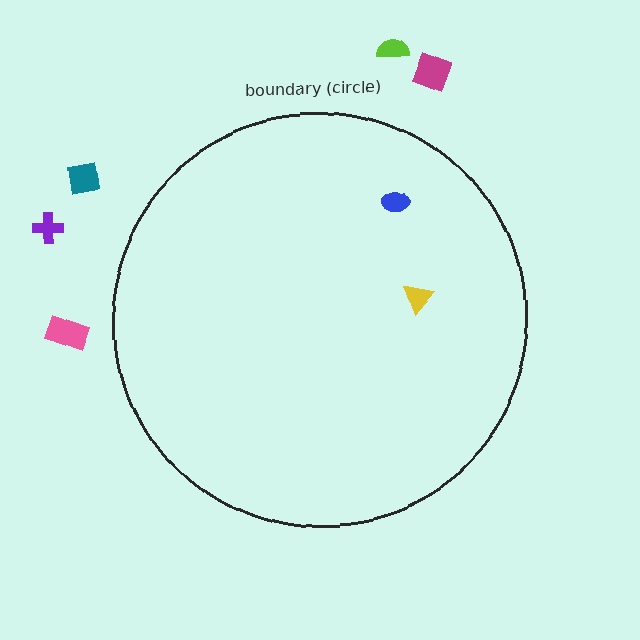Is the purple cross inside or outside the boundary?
Outside.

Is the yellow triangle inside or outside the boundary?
Inside.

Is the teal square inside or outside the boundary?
Outside.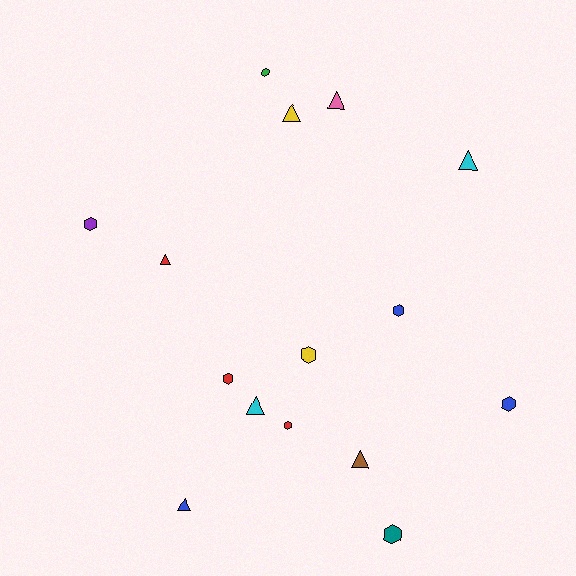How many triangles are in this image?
There are 7 triangles.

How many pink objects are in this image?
There is 1 pink object.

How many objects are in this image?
There are 15 objects.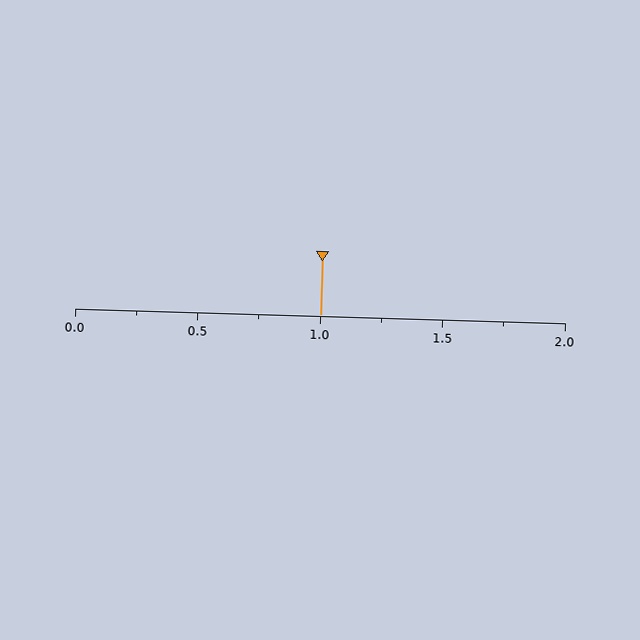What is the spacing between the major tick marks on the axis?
The major ticks are spaced 0.5 apart.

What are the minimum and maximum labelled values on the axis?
The axis runs from 0.0 to 2.0.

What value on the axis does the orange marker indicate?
The marker indicates approximately 1.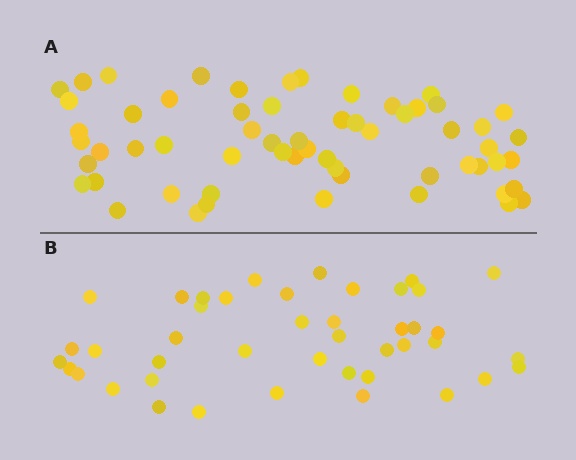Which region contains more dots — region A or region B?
Region A (the top region) has more dots.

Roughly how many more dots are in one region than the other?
Region A has approximately 15 more dots than region B.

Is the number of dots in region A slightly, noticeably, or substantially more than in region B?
Region A has noticeably more, but not dramatically so. The ratio is roughly 1.4 to 1.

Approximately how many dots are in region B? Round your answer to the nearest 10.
About 40 dots. (The exact count is 43, which rounds to 40.)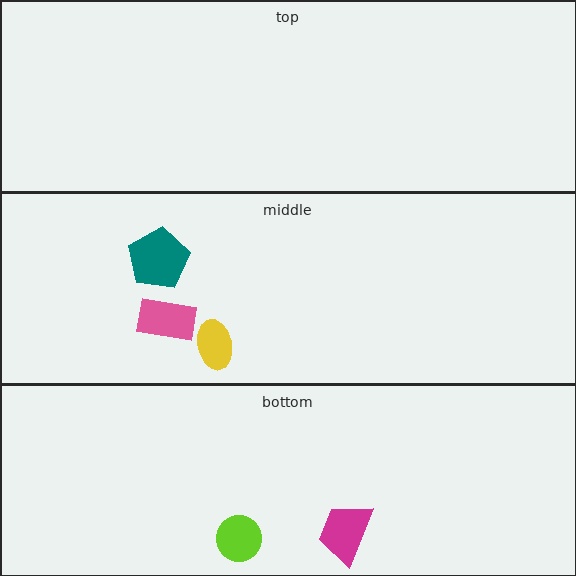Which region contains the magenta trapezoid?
The bottom region.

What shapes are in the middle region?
The yellow ellipse, the teal pentagon, the pink rectangle.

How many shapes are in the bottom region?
2.